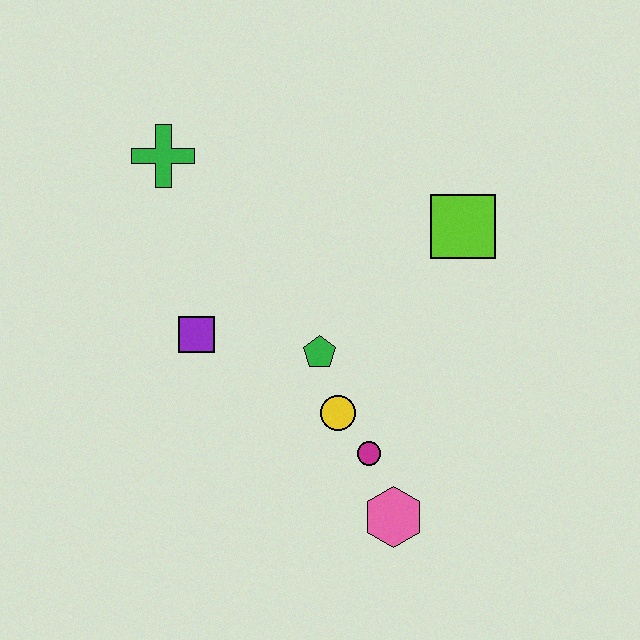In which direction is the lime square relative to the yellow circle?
The lime square is above the yellow circle.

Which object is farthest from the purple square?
The lime square is farthest from the purple square.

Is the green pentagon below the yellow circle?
No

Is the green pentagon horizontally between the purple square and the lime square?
Yes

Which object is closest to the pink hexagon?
The magenta circle is closest to the pink hexagon.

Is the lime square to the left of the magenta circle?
No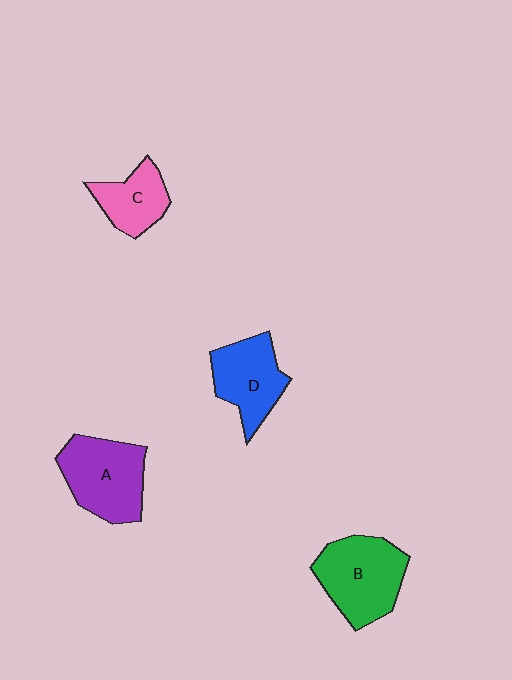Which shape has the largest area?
Shape B (green).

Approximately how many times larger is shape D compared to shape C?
Approximately 1.3 times.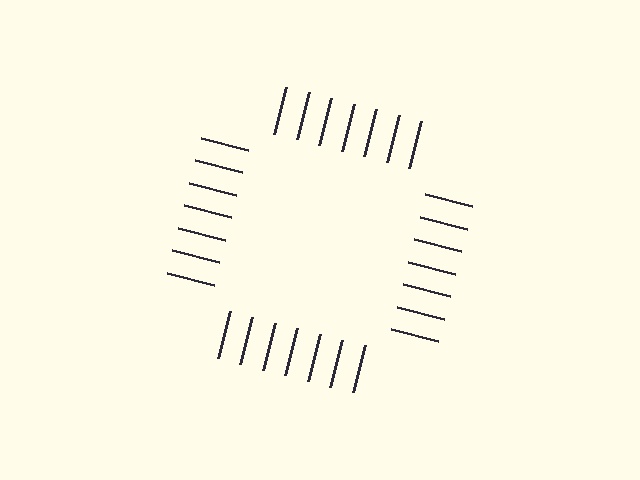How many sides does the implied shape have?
4 sides — the line-ends trace a square.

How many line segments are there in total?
28 — 7 along each of the 4 edges.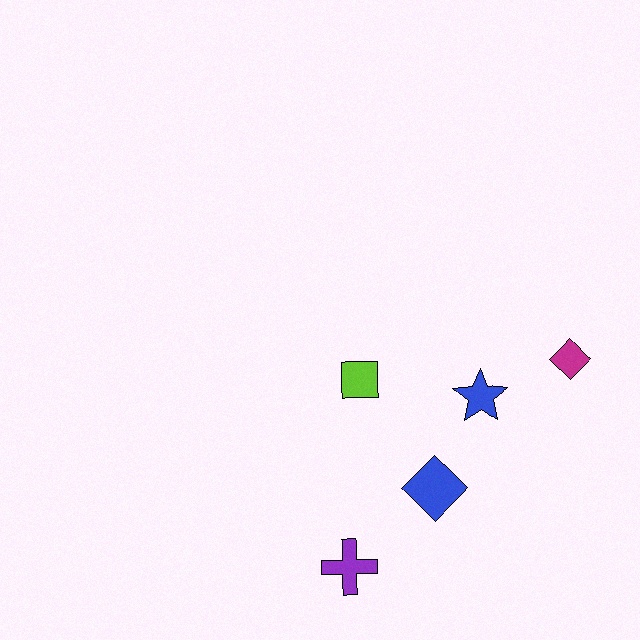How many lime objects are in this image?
There is 1 lime object.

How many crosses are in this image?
There is 1 cross.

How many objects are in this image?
There are 5 objects.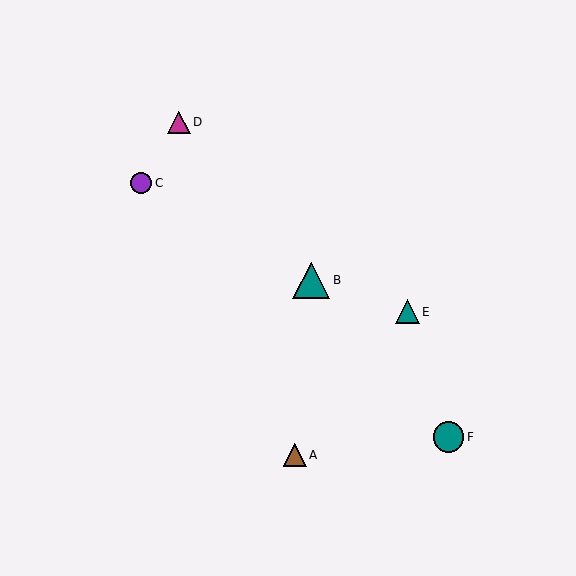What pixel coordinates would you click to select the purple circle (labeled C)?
Click at (141, 183) to select the purple circle C.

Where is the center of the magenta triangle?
The center of the magenta triangle is at (179, 122).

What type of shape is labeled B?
Shape B is a teal triangle.